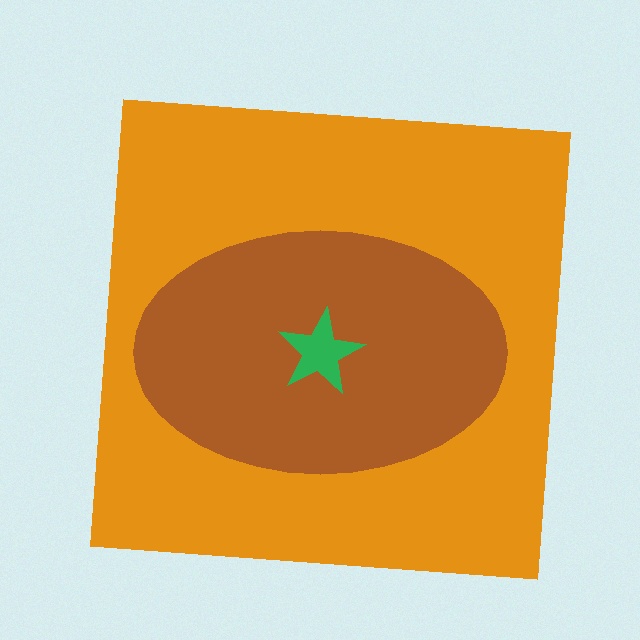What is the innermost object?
The green star.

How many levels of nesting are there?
3.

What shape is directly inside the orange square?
The brown ellipse.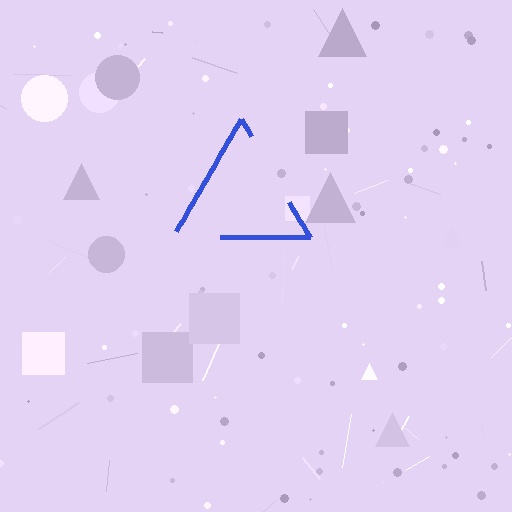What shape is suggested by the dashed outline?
The dashed outline suggests a triangle.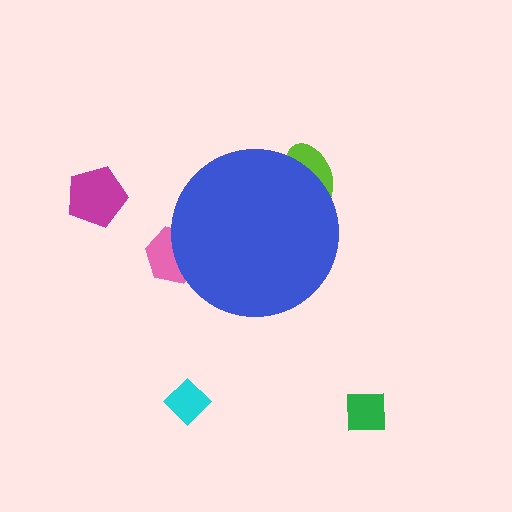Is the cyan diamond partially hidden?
No, the cyan diamond is fully visible.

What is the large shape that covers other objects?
A blue circle.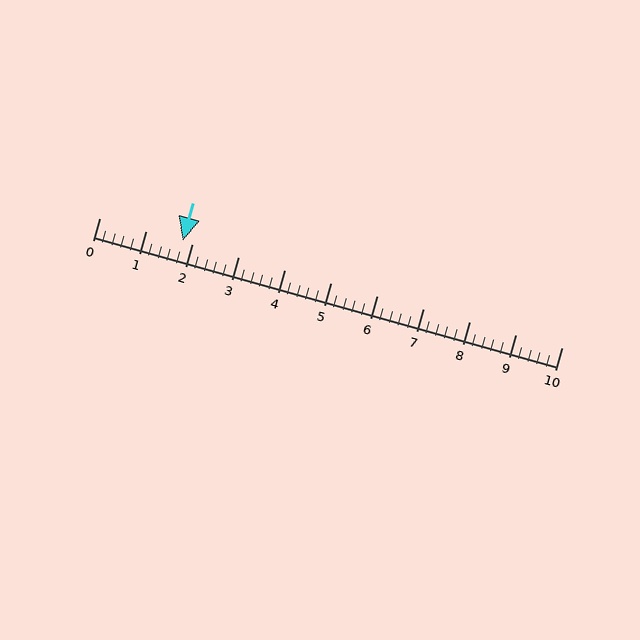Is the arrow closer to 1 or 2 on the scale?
The arrow is closer to 2.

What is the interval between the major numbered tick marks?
The major tick marks are spaced 1 units apart.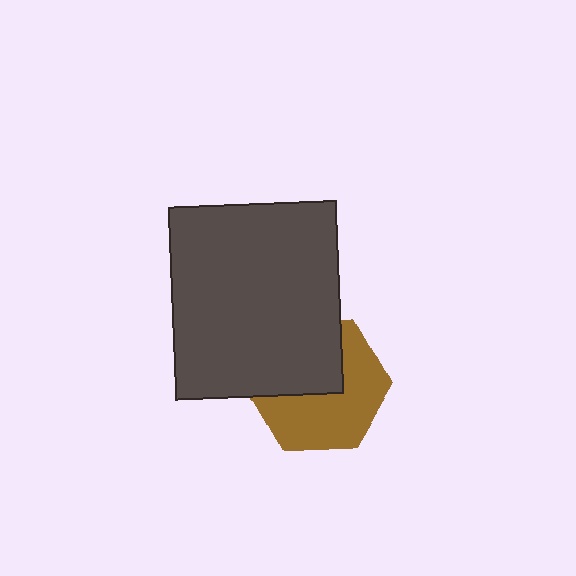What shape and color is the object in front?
The object in front is a dark gray rectangle.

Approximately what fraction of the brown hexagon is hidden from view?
Roughly 42% of the brown hexagon is hidden behind the dark gray rectangle.